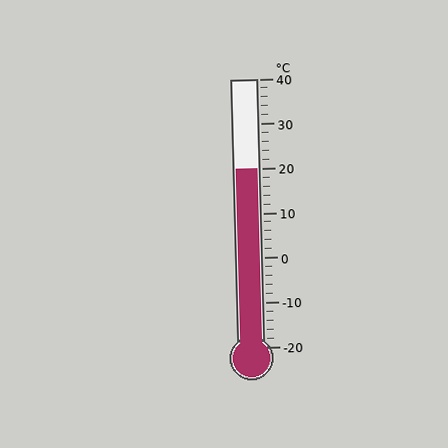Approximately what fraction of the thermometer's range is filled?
The thermometer is filled to approximately 65% of its range.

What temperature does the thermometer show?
The thermometer shows approximately 20°C.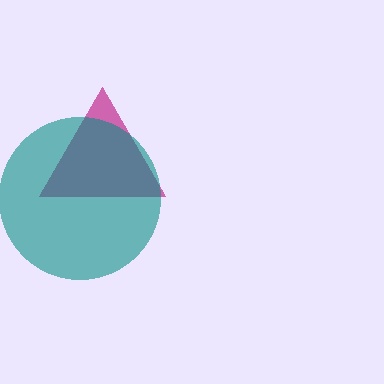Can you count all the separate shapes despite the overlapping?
Yes, there are 2 separate shapes.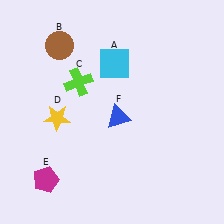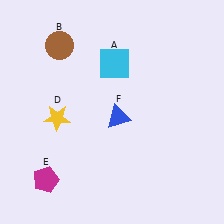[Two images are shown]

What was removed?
The lime cross (C) was removed in Image 2.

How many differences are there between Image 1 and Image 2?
There is 1 difference between the two images.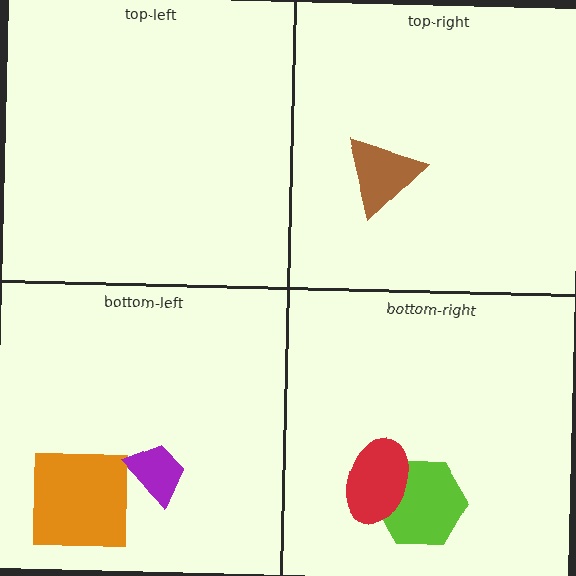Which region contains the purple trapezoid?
The bottom-left region.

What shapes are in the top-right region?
The brown triangle.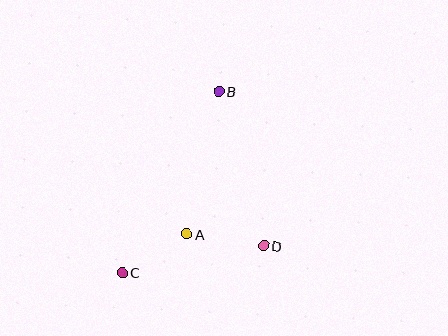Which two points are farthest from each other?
Points B and C are farthest from each other.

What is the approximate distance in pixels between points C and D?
The distance between C and D is approximately 144 pixels.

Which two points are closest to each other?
Points A and C are closest to each other.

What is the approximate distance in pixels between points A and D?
The distance between A and D is approximately 78 pixels.